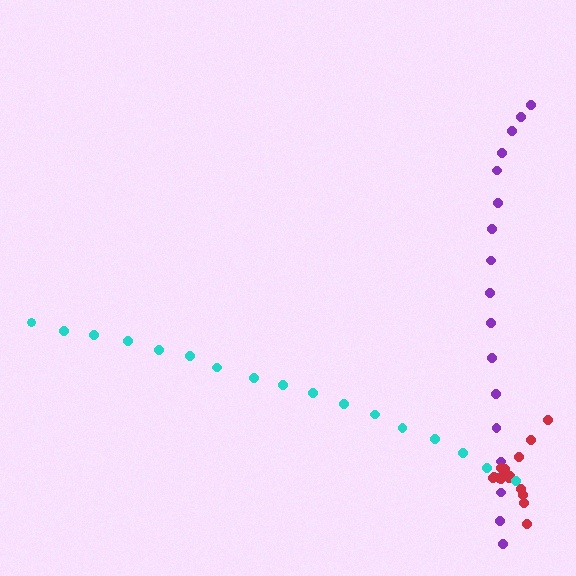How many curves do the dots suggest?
There are 3 distinct paths.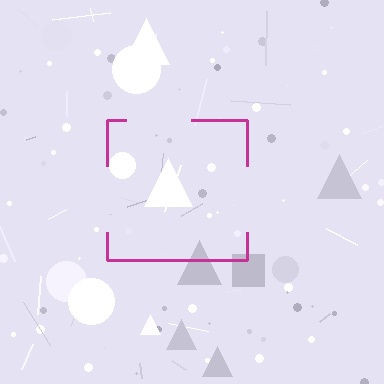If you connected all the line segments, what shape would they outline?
They would outline a square.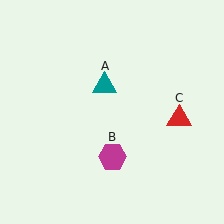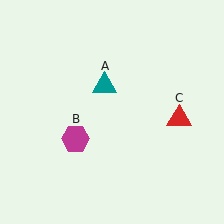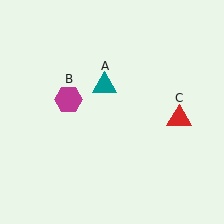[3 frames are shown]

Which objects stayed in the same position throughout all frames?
Teal triangle (object A) and red triangle (object C) remained stationary.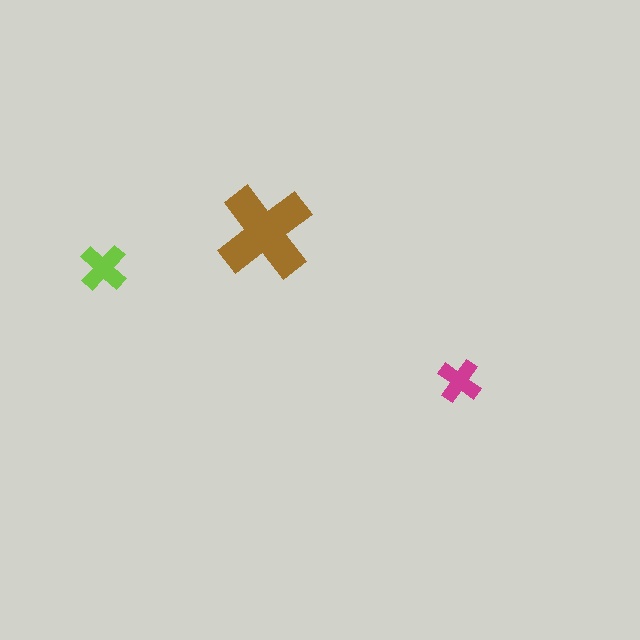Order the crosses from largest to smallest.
the brown one, the lime one, the magenta one.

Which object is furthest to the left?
The lime cross is leftmost.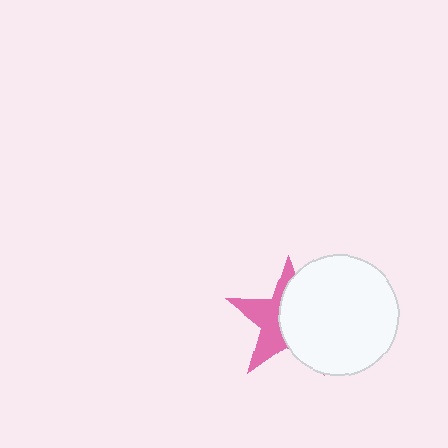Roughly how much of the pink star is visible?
A small part of it is visible (roughly 45%).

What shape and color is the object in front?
The object in front is a white circle.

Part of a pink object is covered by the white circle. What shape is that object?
It is a star.